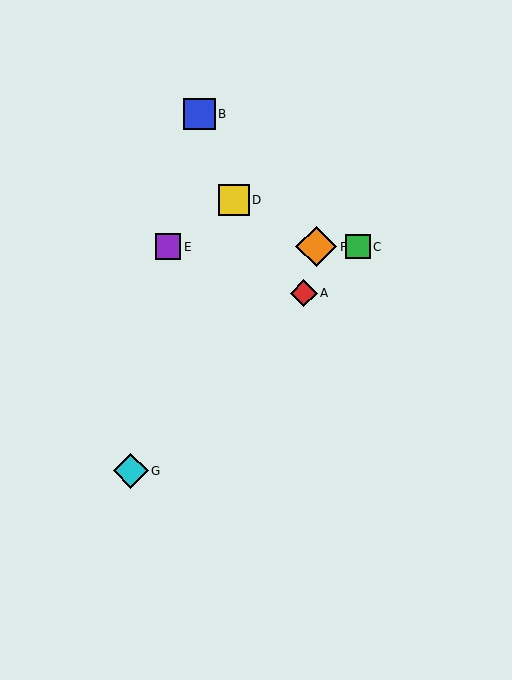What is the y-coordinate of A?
Object A is at y≈293.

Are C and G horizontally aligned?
No, C is at y≈247 and G is at y≈471.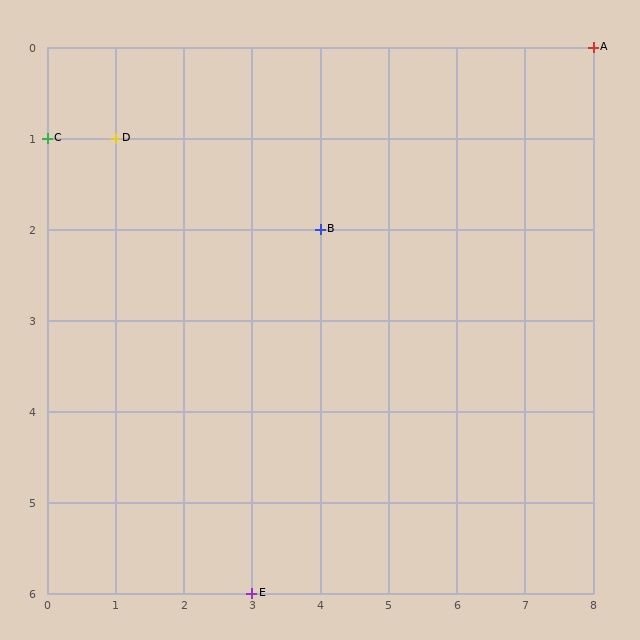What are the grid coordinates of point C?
Point C is at grid coordinates (0, 1).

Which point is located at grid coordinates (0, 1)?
Point C is at (0, 1).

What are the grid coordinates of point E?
Point E is at grid coordinates (3, 6).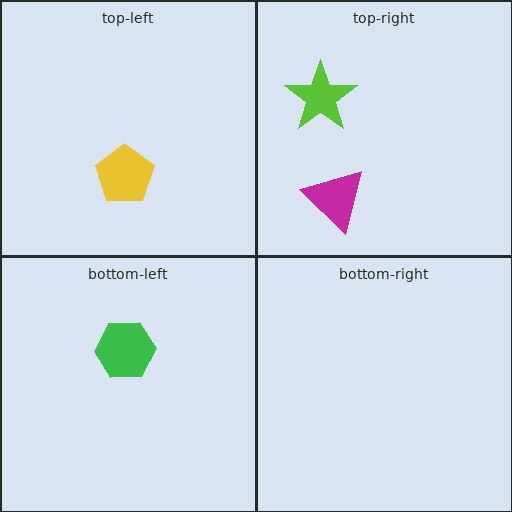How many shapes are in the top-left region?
1.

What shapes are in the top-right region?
The lime star, the magenta triangle.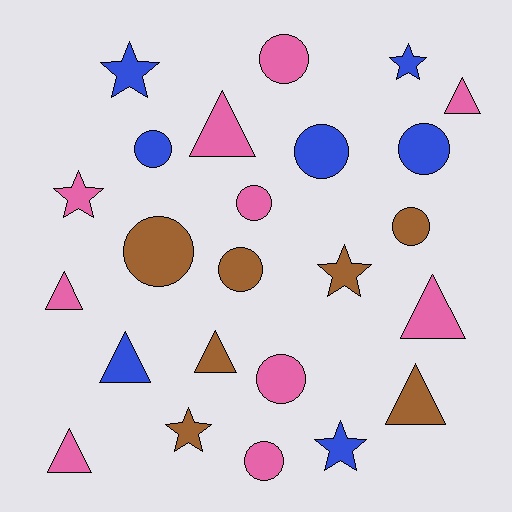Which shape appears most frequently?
Circle, with 10 objects.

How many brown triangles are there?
There are 2 brown triangles.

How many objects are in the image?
There are 24 objects.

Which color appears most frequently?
Pink, with 10 objects.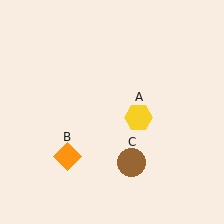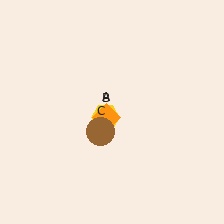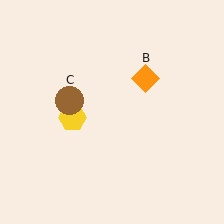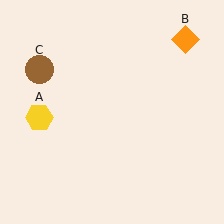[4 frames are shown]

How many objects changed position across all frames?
3 objects changed position: yellow hexagon (object A), orange diamond (object B), brown circle (object C).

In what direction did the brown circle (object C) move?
The brown circle (object C) moved up and to the left.